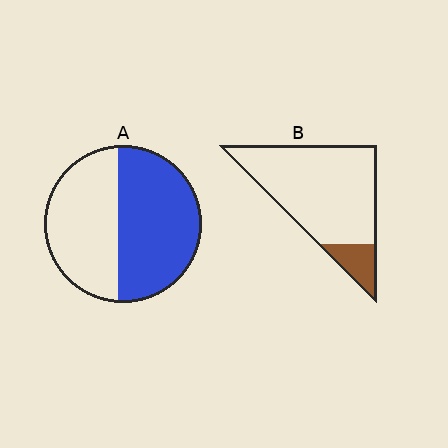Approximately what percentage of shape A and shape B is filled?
A is approximately 55% and B is approximately 15%.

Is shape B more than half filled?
No.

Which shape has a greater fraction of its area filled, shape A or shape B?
Shape A.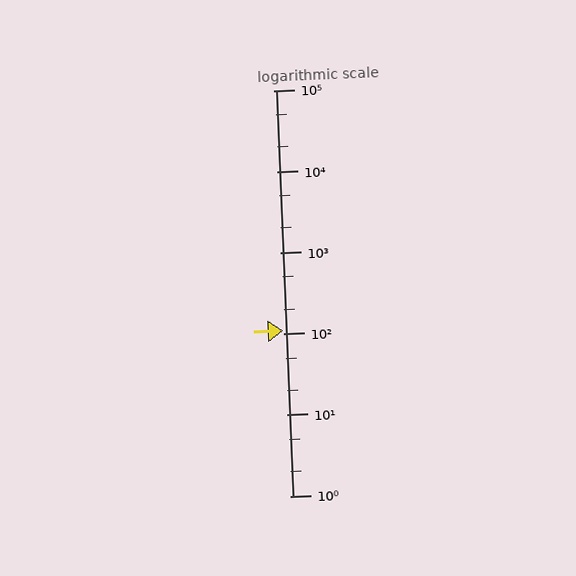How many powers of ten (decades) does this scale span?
The scale spans 5 decades, from 1 to 100000.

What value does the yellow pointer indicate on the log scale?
The pointer indicates approximately 110.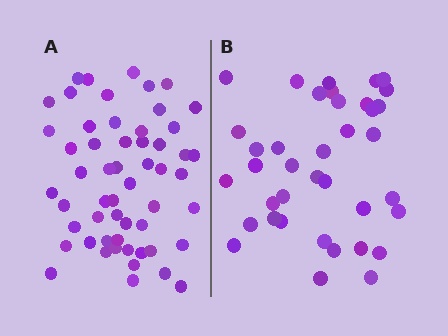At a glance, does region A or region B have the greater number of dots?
Region A (the left region) has more dots.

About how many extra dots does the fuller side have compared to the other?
Region A has approximately 15 more dots than region B.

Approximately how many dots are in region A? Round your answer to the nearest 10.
About 60 dots. (The exact count is 55, which rounds to 60.)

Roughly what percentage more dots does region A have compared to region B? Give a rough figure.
About 45% more.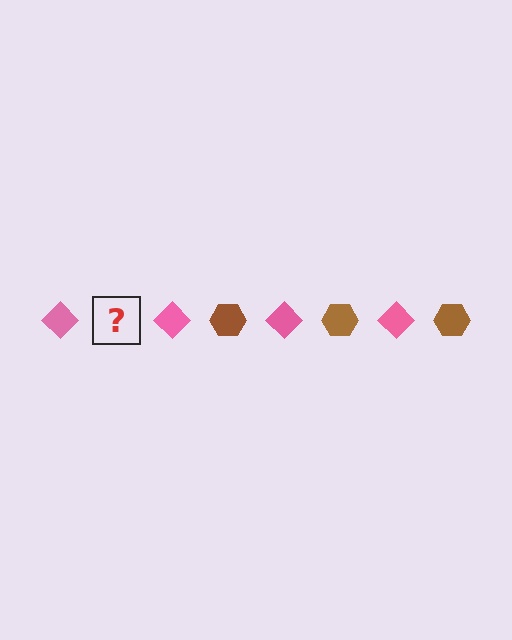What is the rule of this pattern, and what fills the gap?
The rule is that the pattern alternates between pink diamond and brown hexagon. The gap should be filled with a brown hexagon.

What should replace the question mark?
The question mark should be replaced with a brown hexagon.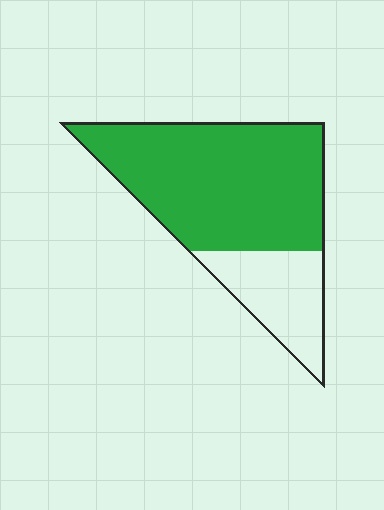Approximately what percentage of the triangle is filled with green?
Approximately 75%.